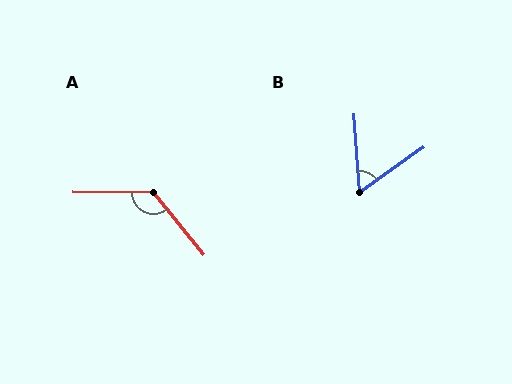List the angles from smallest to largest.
B (59°), A (129°).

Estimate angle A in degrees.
Approximately 129 degrees.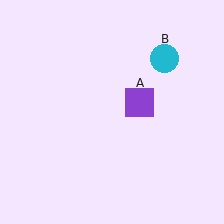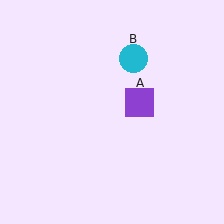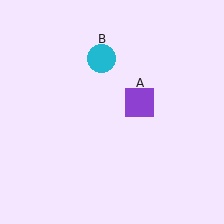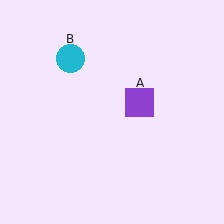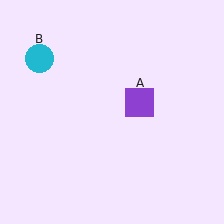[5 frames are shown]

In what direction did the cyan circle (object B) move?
The cyan circle (object B) moved left.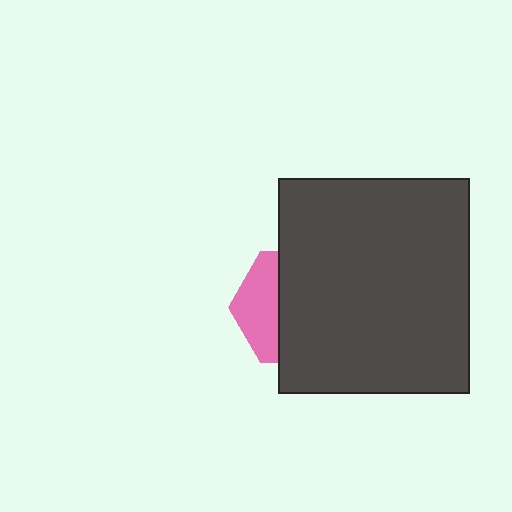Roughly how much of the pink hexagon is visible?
A small part of it is visible (roughly 34%).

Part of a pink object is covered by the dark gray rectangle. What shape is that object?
It is a hexagon.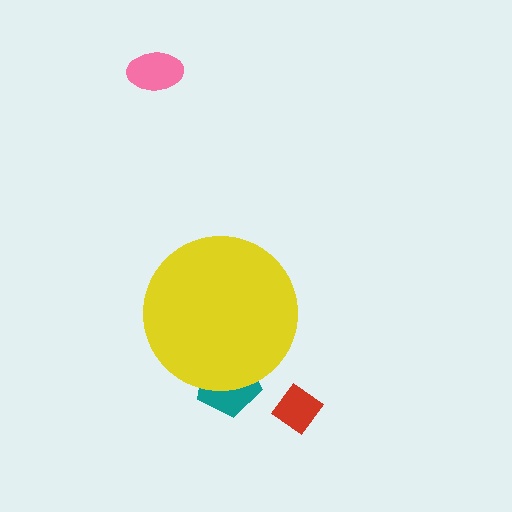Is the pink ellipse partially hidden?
No, the pink ellipse is fully visible.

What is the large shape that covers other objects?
A yellow circle.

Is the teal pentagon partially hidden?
Yes, the teal pentagon is partially hidden behind the yellow circle.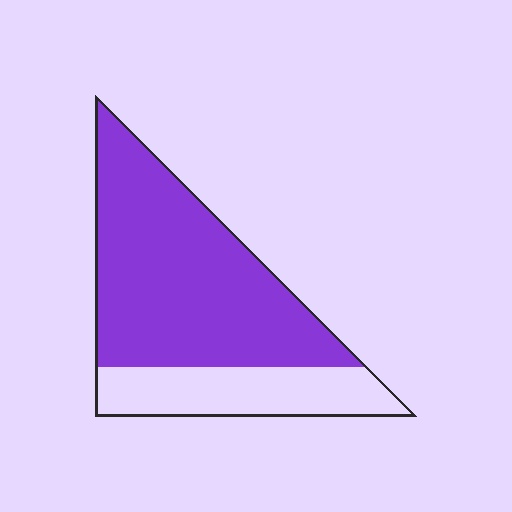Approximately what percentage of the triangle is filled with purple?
Approximately 70%.